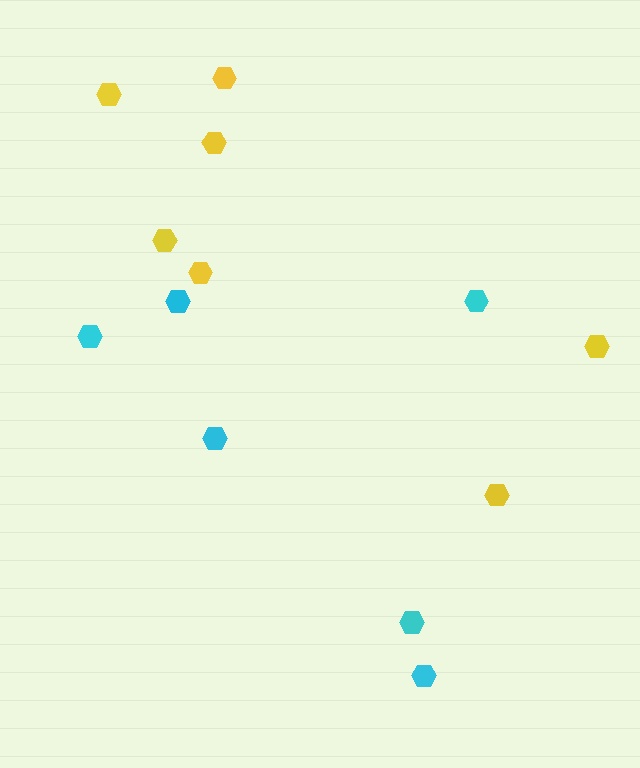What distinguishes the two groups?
There are 2 groups: one group of yellow hexagons (7) and one group of cyan hexagons (6).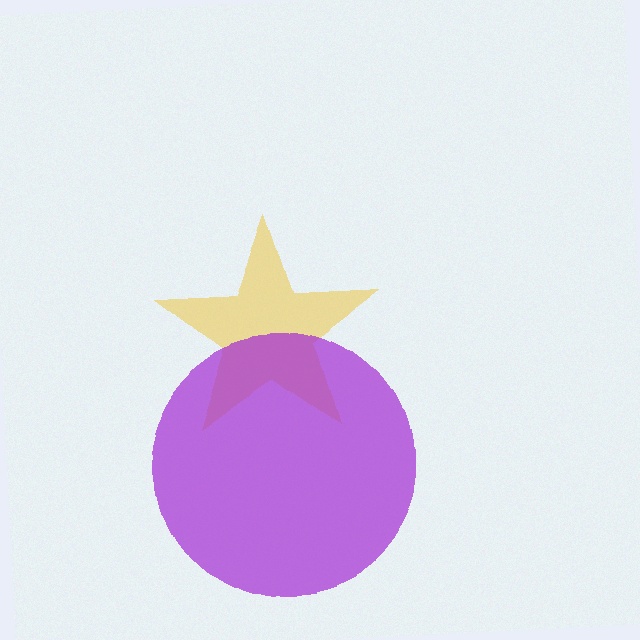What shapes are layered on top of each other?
The layered shapes are: a yellow star, a purple circle.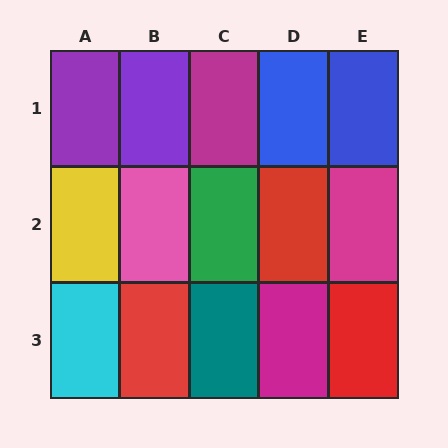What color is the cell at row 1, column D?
Blue.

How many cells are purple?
2 cells are purple.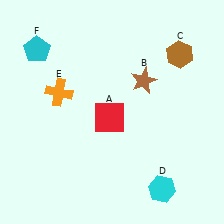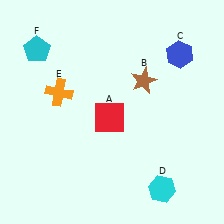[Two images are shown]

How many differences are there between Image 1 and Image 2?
There is 1 difference between the two images.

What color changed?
The hexagon (C) changed from brown in Image 1 to blue in Image 2.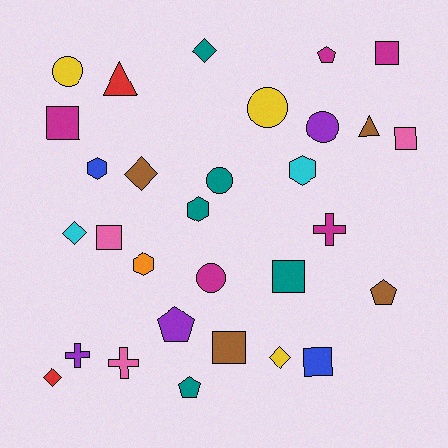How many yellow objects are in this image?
There are 3 yellow objects.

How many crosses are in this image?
There are 3 crosses.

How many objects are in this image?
There are 30 objects.